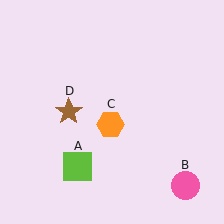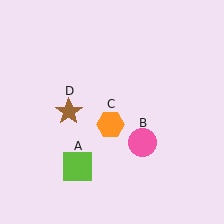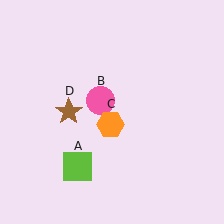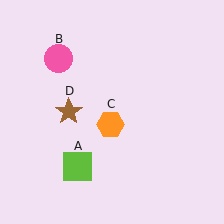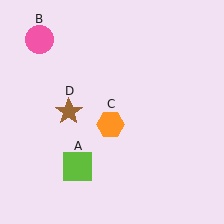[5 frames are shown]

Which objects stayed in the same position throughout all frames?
Lime square (object A) and orange hexagon (object C) and brown star (object D) remained stationary.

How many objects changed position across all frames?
1 object changed position: pink circle (object B).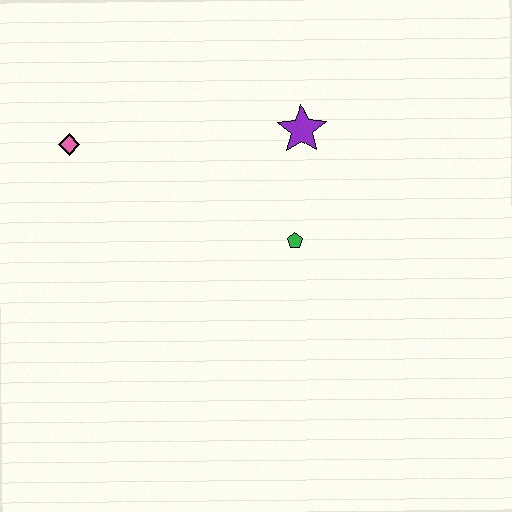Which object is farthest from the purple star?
The pink diamond is farthest from the purple star.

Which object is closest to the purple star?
The green pentagon is closest to the purple star.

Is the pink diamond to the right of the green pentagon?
No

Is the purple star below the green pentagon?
No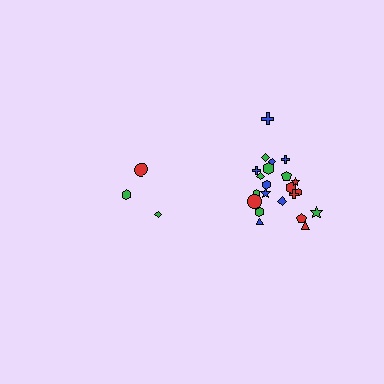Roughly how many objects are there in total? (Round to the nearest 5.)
Roughly 25 objects in total.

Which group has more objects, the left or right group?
The right group.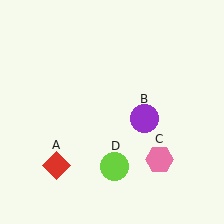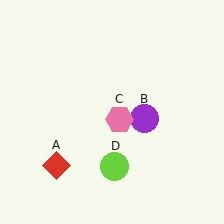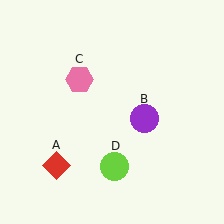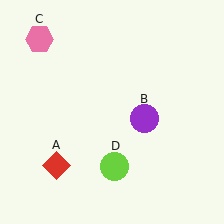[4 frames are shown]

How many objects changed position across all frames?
1 object changed position: pink hexagon (object C).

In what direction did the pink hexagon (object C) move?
The pink hexagon (object C) moved up and to the left.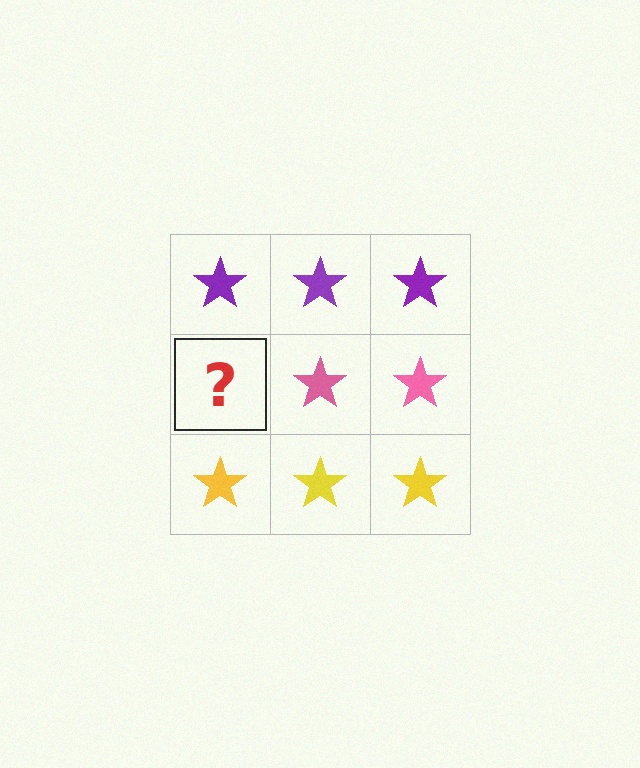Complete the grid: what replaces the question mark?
The question mark should be replaced with a pink star.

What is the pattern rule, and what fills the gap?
The rule is that each row has a consistent color. The gap should be filled with a pink star.